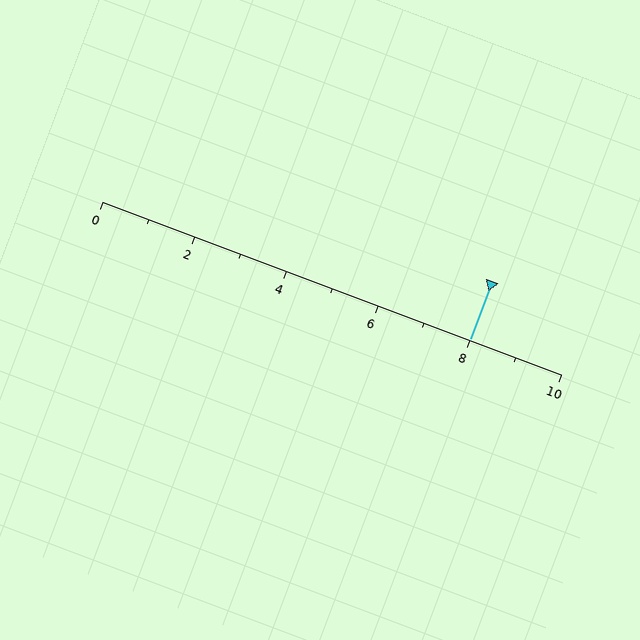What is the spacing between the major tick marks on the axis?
The major ticks are spaced 2 apart.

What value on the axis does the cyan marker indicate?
The marker indicates approximately 8.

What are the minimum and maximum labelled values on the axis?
The axis runs from 0 to 10.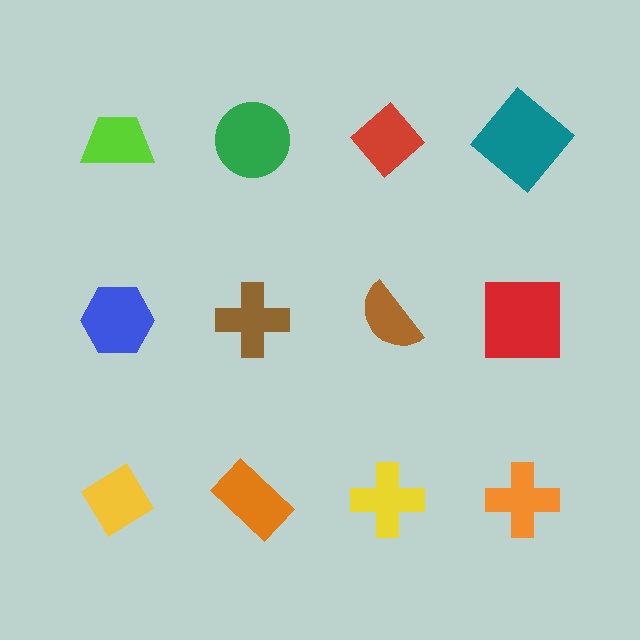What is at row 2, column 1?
A blue hexagon.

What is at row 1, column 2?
A green circle.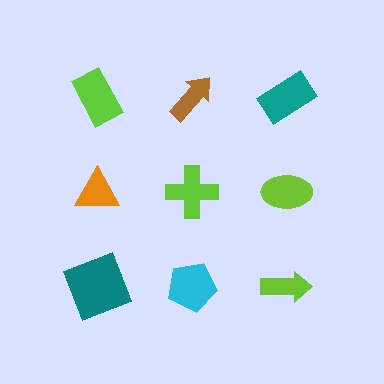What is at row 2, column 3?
A lime ellipse.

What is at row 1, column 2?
A brown arrow.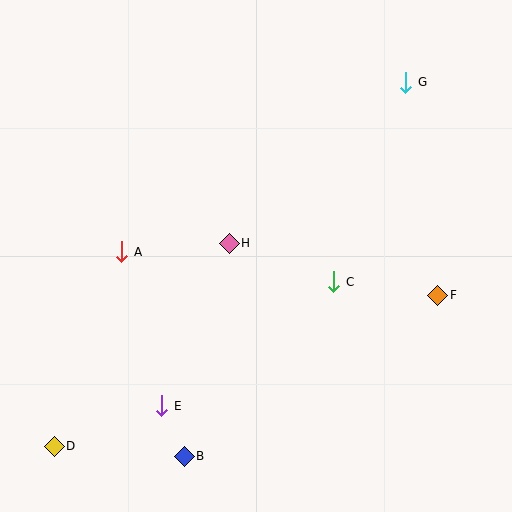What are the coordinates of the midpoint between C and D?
The midpoint between C and D is at (194, 364).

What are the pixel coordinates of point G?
Point G is at (406, 82).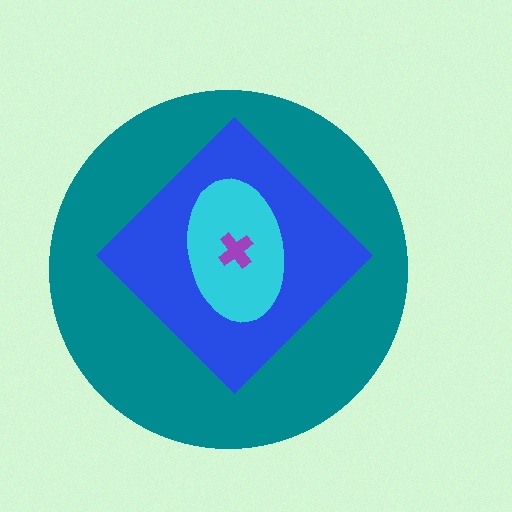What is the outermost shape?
The teal circle.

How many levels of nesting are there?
4.